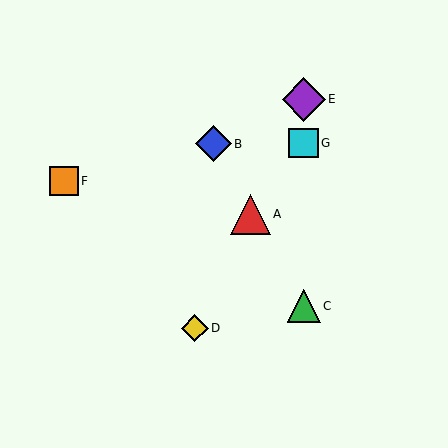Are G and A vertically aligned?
No, G is at x≈304 and A is at x≈250.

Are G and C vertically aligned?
Yes, both are at x≈304.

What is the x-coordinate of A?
Object A is at x≈250.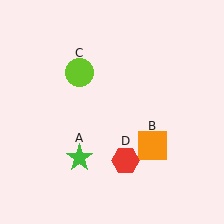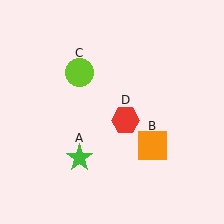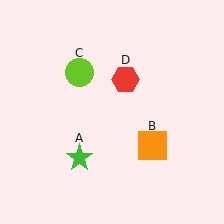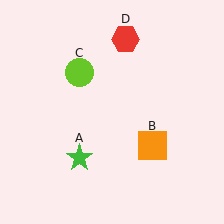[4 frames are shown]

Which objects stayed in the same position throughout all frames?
Green star (object A) and orange square (object B) and lime circle (object C) remained stationary.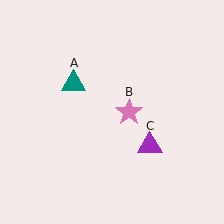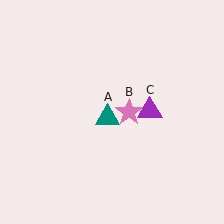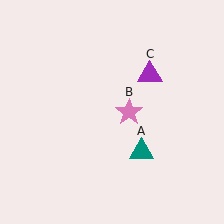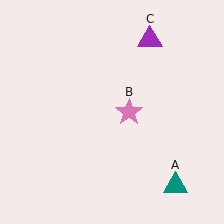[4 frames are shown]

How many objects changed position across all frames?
2 objects changed position: teal triangle (object A), purple triangle (object C).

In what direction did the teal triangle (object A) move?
The teal triangle (object A) moved down and to the right.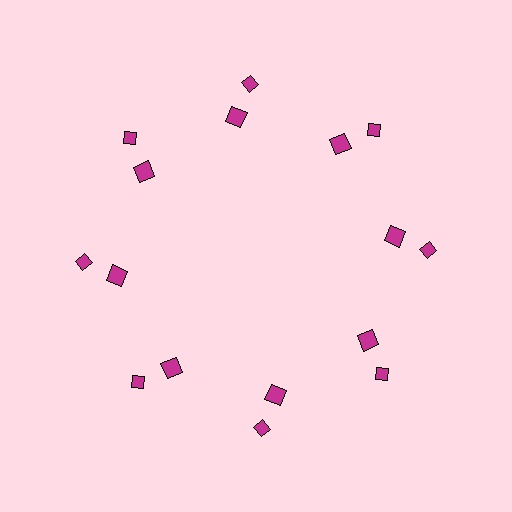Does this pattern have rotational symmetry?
Yes, this pattern has 8-fold rotational symmetry. It looks the same after rotating 45 degrees around the center.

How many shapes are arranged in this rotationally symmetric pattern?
There are 16 shapes, arranged in 8 groups of 2.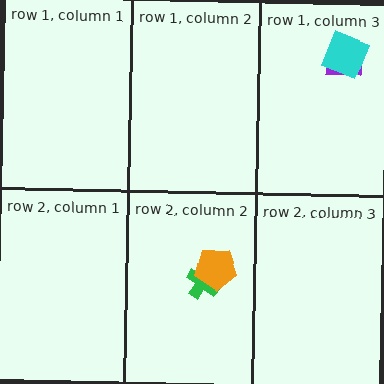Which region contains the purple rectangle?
The row 1, column 3 region.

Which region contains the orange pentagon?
The row 2, column 2 region.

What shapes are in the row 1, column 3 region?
The purple rectangle, the cyan square.